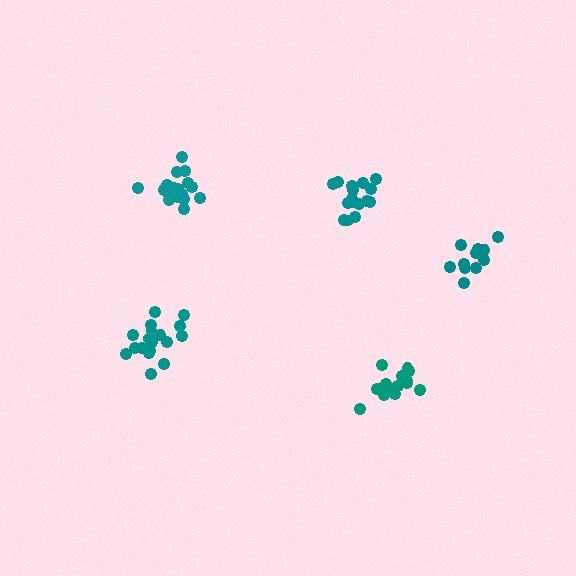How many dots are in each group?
Group 1: 12 dots, Group 2: 15 dots, Group 3: 16 dots, Group 4: 18 dots, Group 5: 18 dots (79 total).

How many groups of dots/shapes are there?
There are 5 groups.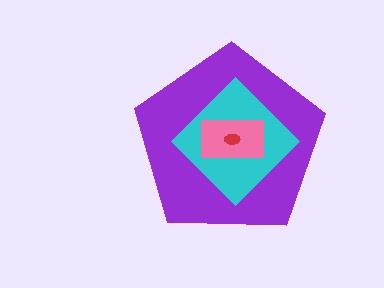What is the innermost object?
The red ellipse.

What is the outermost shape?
The purple pentagon.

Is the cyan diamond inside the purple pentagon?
Yes.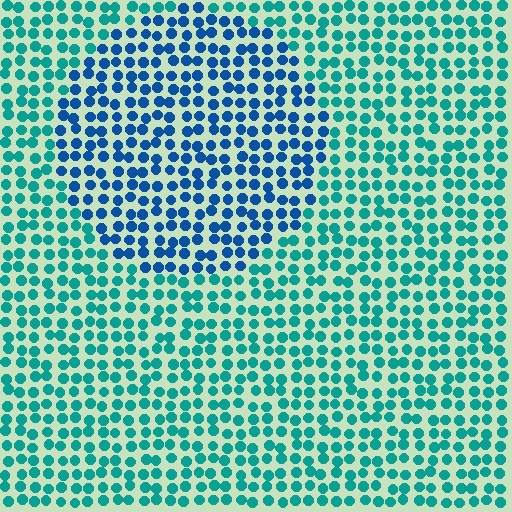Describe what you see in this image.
The image is filled with small teal elements in a uniform arrangement. A circle-shaped region is visible where the elements are tinted to a slightly different hue, forming a subtle color boundary.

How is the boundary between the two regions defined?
The boundary is defined purely by a slight shift in hue (about 38 degrees). Spacing, size, and orientation are identical on both sides.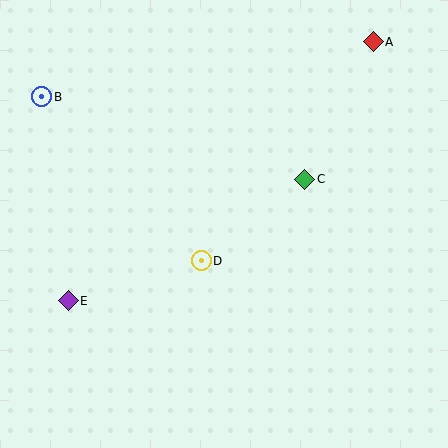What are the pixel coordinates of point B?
Point B is at (42, 97).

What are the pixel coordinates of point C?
Point C is at (305, 179).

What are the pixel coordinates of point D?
Point D is at (201, 261).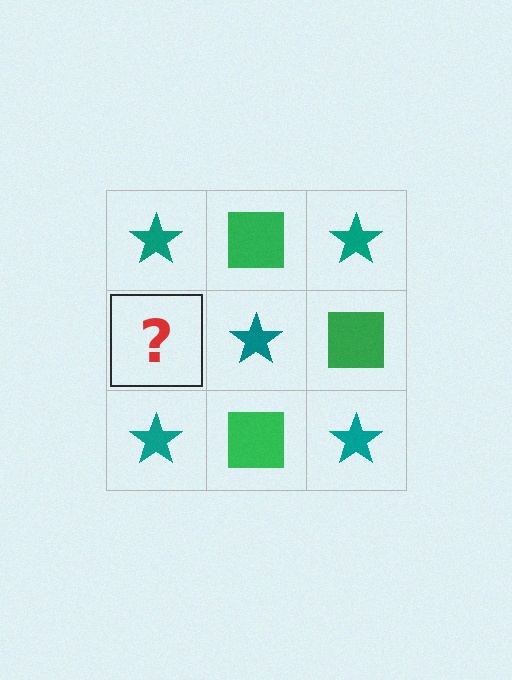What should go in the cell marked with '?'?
The missing cell should contain a green square.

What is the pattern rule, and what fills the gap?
The rule is that it alternates teal star and green square in a checkerboard pattern. The gap should be filled with a green square.